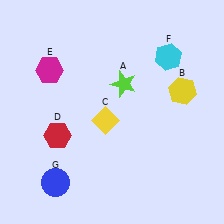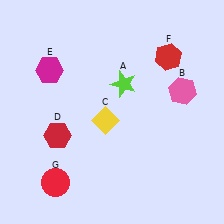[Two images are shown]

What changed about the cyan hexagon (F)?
In Image 1, F is cyan. In Image 2, it changed to red.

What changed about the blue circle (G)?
In Image 1, G is blue. In Image 2, it changed to red.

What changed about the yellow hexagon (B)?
In Image 1, B is yellow. In Image 2, it changed to pink.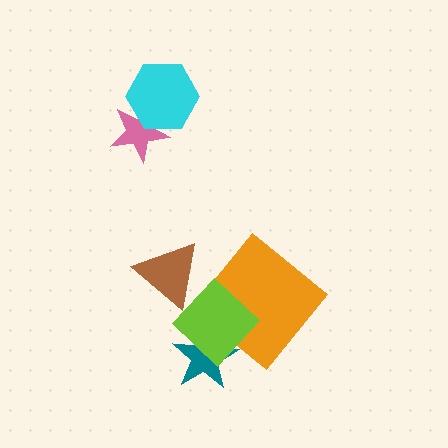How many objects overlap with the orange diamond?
1 object overlaps with the orange diamond.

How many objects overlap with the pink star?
1 object overlaps with the pink star.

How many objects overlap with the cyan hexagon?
1 object overlaps with the cyan hexagon.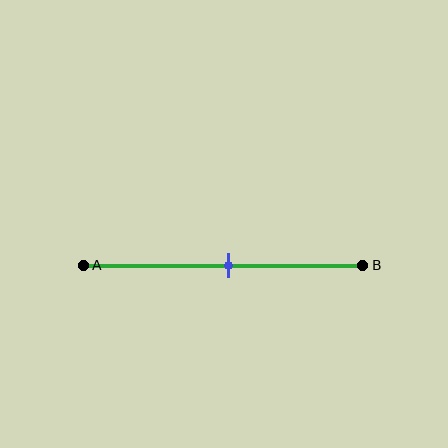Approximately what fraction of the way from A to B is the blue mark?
The blue mark is approximately 50% of the way from A to B.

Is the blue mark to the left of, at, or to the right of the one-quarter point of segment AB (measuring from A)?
The blue mark is to the right of the one-quarter point of segment AB.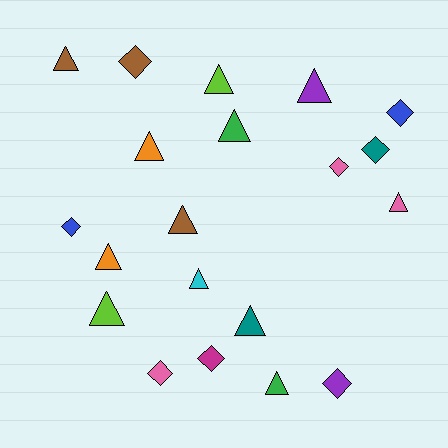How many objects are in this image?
There are 20 objects.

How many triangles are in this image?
There are 12 triangles.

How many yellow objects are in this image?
There are no yellow objects.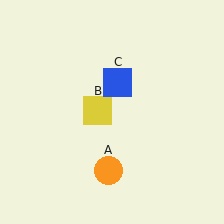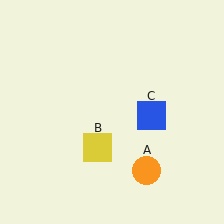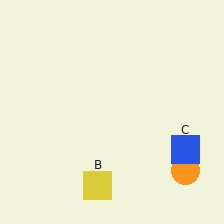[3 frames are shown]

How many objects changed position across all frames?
3 objects changed position: orange circle (object A), yellow square (object B), blue square (object C).